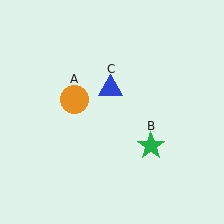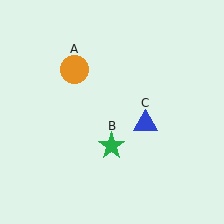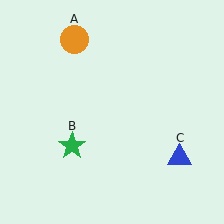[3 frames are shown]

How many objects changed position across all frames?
3 objects changed position: orange circle (object A), green star (object B), blue triangle (object C).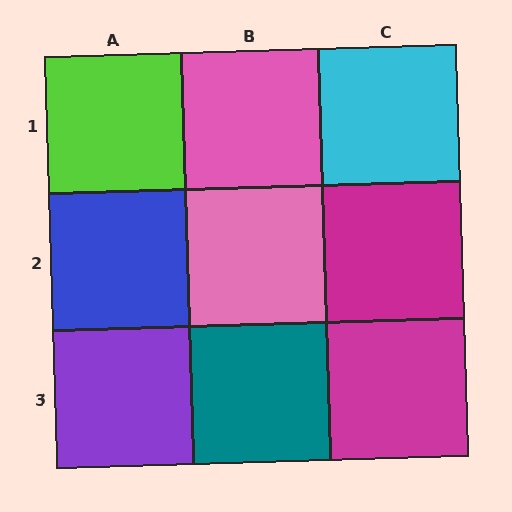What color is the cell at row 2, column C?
Magenta.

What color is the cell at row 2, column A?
Blue.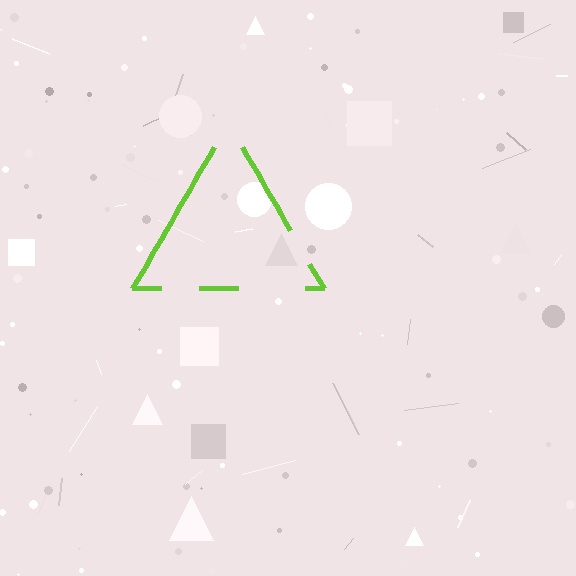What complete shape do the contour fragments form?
The contour fragments form a triangle.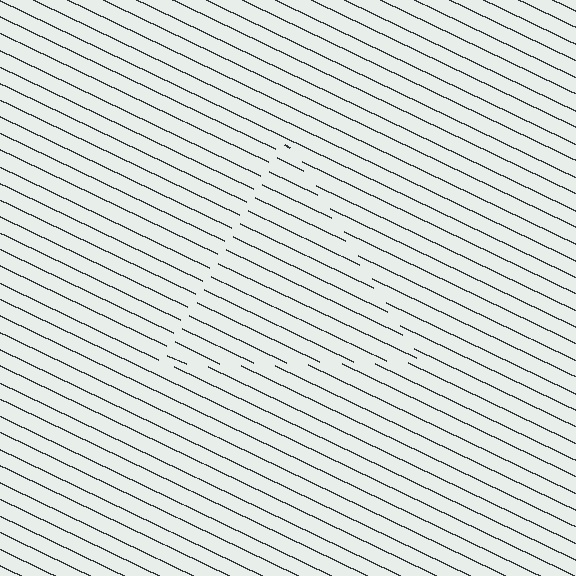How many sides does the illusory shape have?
3 sides — the line-ends trace a triangle.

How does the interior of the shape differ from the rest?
The interior of the shape contains the same grating, shifted by half a period — the contour is defined by the phase discontinuity where line-ends from the inner and outer gratings abut.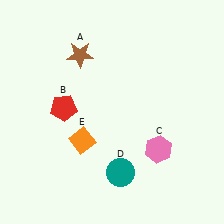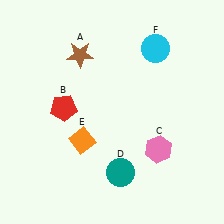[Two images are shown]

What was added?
A cyan circle (F) was added in Image 2.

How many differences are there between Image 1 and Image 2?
There is 1 difference between the two images.